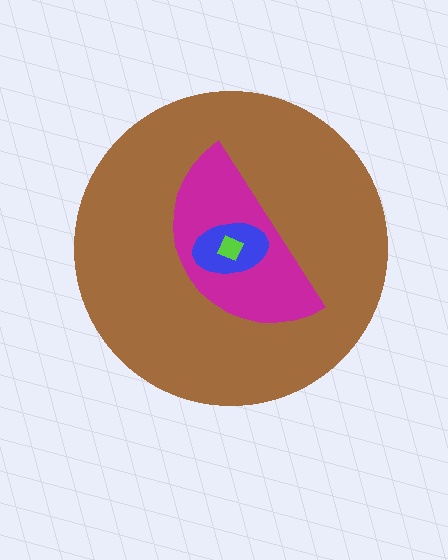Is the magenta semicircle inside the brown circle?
Yes.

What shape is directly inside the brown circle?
The magenta semicircle.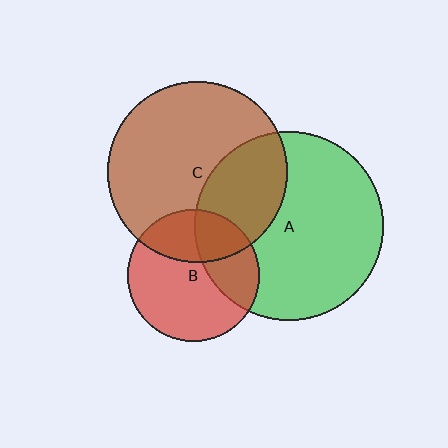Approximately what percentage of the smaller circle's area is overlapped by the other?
Approximately 30%.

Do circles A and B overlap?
Yes.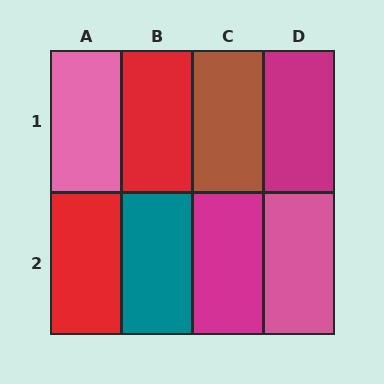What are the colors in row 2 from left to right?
Red, teal, magenta, pink.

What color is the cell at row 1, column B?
Red.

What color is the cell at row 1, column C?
Brown.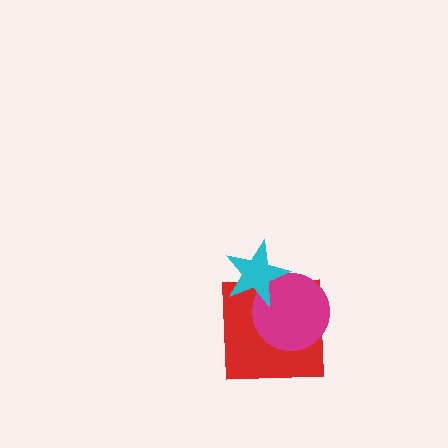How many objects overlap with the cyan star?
2 objects overlap with the cyan star.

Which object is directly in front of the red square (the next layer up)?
The magenta circle is directly in front of the red square.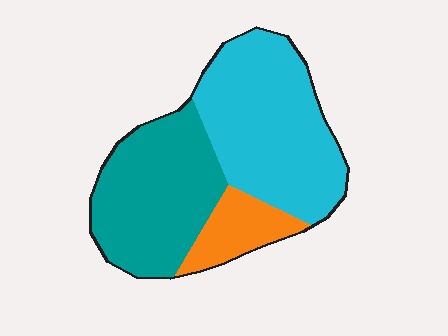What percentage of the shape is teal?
Teal takes up about two fifths (2/5) of the shape.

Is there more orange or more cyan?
Cyan.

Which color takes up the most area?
Cyan, at roughly 45%.